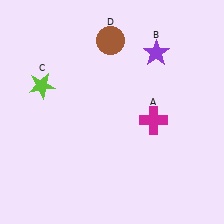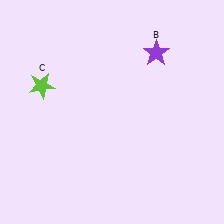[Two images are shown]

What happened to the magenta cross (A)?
The magenta cross (A) was removed in Image 2. It was in the bottom-right area of Image 1.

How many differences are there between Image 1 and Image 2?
There are 2 differences between the two images.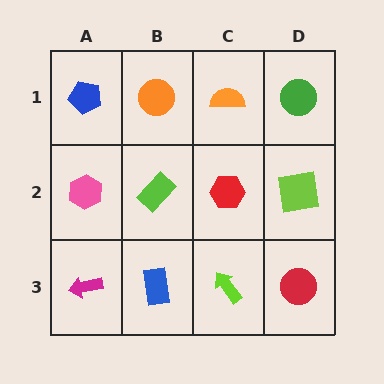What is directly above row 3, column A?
A pink hexagon.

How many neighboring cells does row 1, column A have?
2.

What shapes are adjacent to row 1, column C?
A red hexagon (row 2, column C), an orange circle (row 1, column B), a green circle (row 1, column D).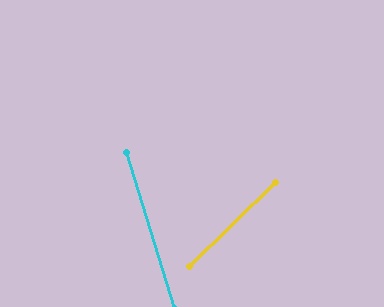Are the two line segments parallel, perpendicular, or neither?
Neither parallel nor perpendicular — they differ by about 63°.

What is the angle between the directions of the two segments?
Approximately 63 degrees.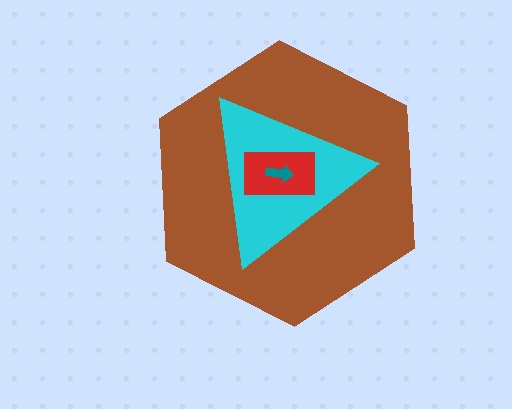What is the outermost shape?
The brown hexagon.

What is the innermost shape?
The teal arrow.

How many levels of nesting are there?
4.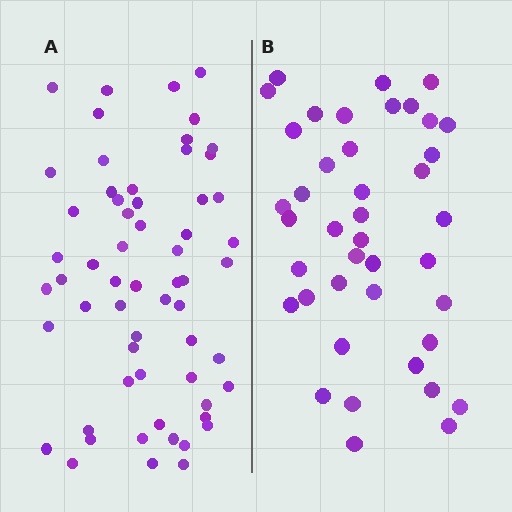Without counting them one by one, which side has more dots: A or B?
Region A (the left region) has more dots.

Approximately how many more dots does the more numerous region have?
Region A has approximately 20 more dots than region B.